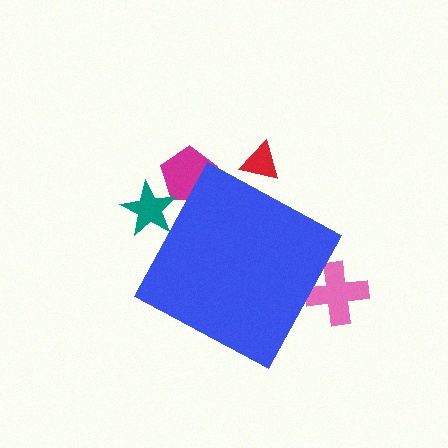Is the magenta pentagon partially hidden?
Yes, the magenta pentagon is partially hidden behind the blue diamond.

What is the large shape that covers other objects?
A blue diamond.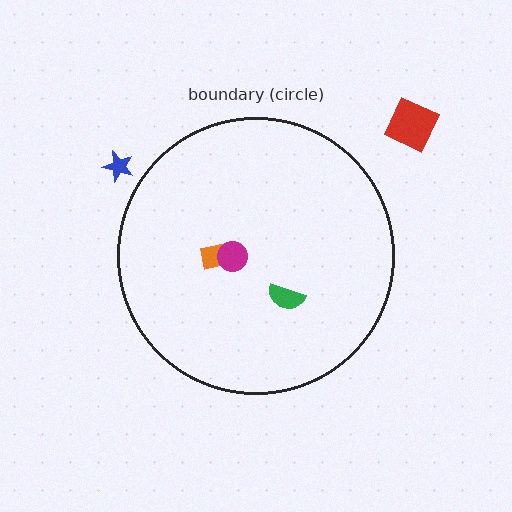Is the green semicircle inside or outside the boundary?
Inside.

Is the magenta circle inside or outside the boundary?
Inside.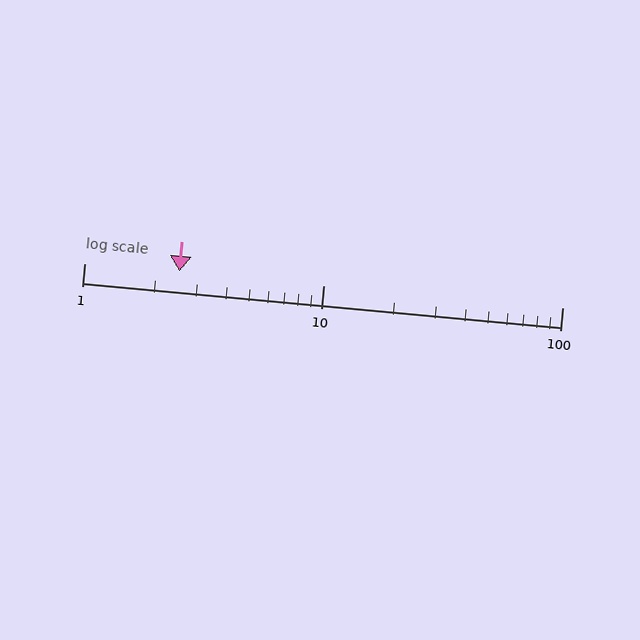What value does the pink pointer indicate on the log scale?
The pointer indicates approximately 2.5.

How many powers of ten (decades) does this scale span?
The scale spans 2 decades, from 1 to 100.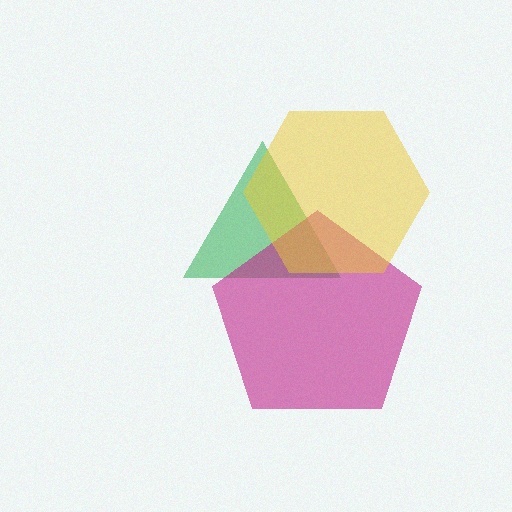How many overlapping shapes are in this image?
There are 3 overlapping shapes in the image.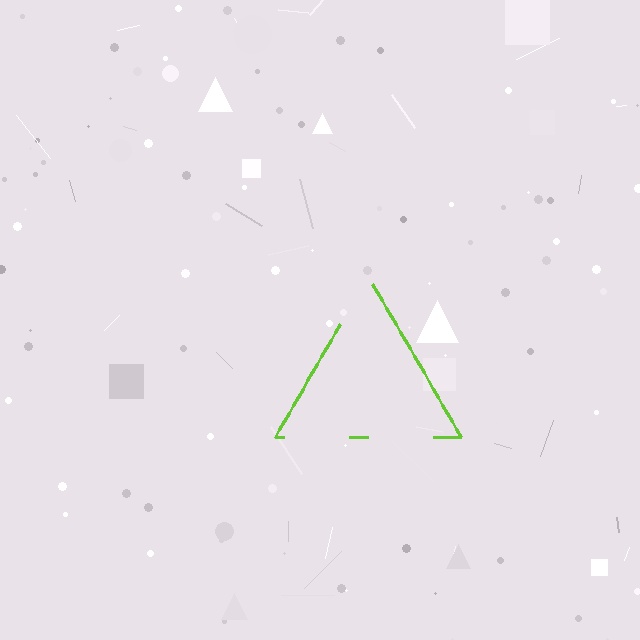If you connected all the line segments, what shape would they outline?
They would outline a triangle.